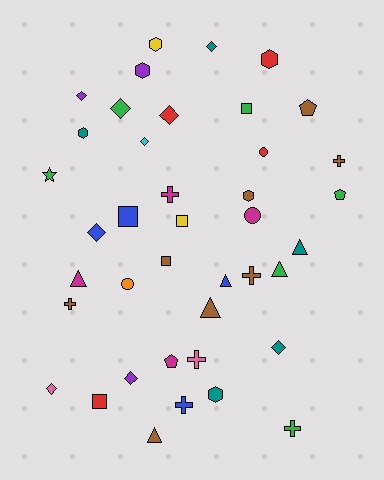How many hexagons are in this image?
There are 6 hexagons.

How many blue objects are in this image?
There are 4 blue objects.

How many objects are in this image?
There are 40 objects.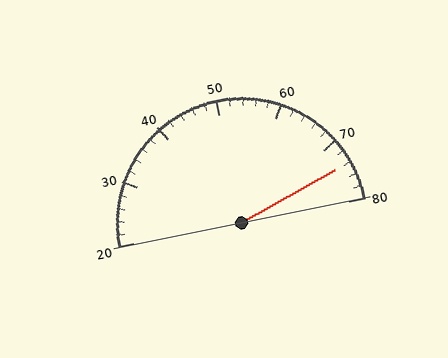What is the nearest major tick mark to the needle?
The nearest major tick mark is 70.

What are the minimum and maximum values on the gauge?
The gauge ranges from 20 to 80.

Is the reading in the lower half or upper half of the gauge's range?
The reading is in the upper half of the range (20 to 80).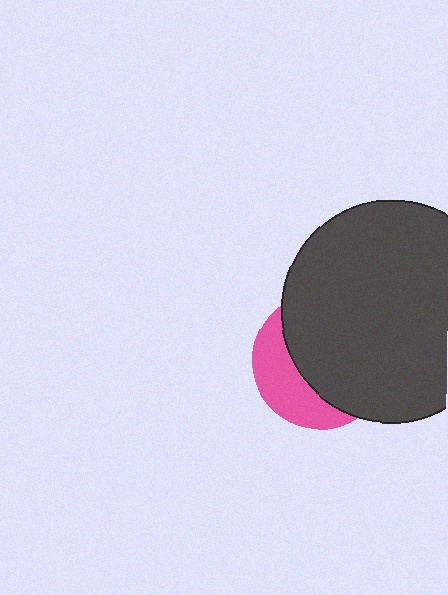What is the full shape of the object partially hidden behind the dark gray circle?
The partially hidden object is a pink circle.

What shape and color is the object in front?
The object in front is a dark gray circle.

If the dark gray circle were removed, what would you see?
You would see the complete pink circle.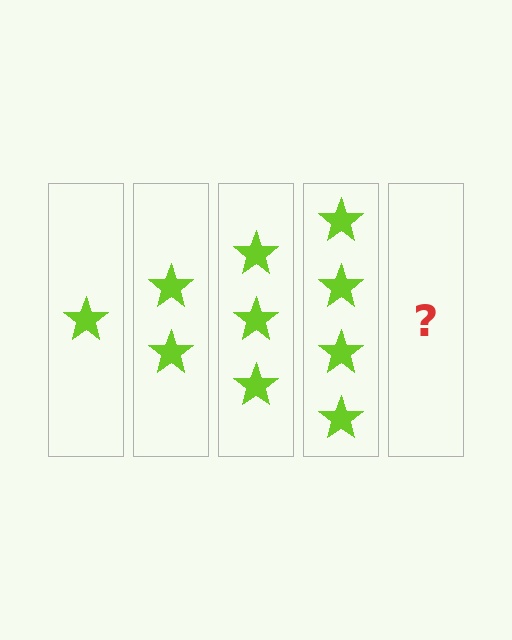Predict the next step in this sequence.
The next step is 5 stars.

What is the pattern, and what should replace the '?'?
The pattern is that each step adds one more star. The '?' should be 5 stars.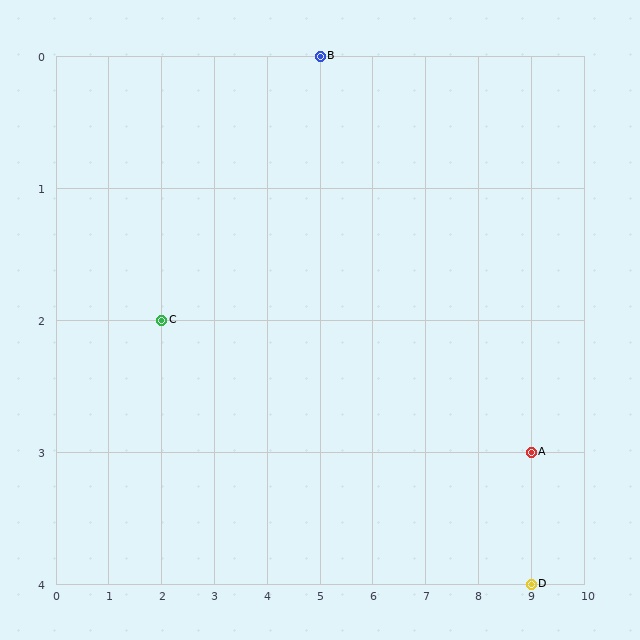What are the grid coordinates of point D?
Point D is at grid coordinates (9, 4).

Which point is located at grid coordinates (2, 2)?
Point C is at (2, 2).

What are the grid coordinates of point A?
Point A is at grid coordinates (9, 3).